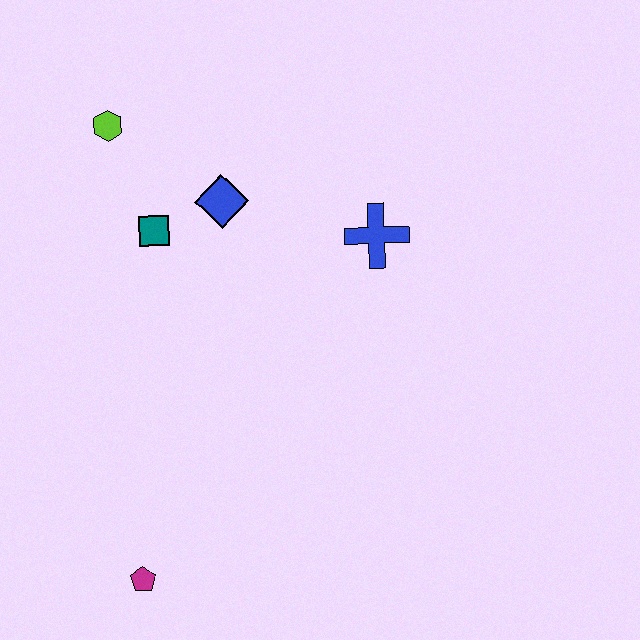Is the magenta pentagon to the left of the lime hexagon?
No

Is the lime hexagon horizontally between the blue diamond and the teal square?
No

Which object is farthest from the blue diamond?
The magenta pentagon is farthest from the blue diamond.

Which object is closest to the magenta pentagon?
The teal square is closest to the magenta pentagon.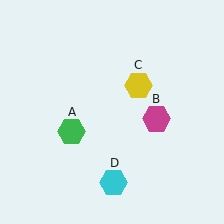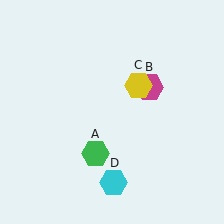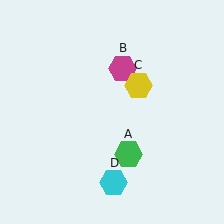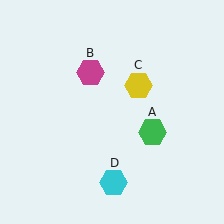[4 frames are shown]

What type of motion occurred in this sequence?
The green hexagon (object A), magenta hexagon (object B) rotated counterclockwise around the center of the scene.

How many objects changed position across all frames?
2 objects changed position: green hexagon (object A), magenta hexagon (object B).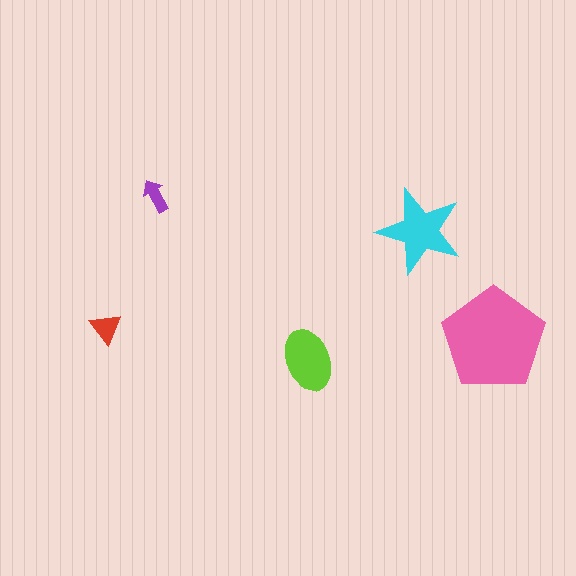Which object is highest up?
The purple arrow is topmost.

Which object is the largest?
The pink pentagon.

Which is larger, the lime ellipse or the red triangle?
The lime ellipse.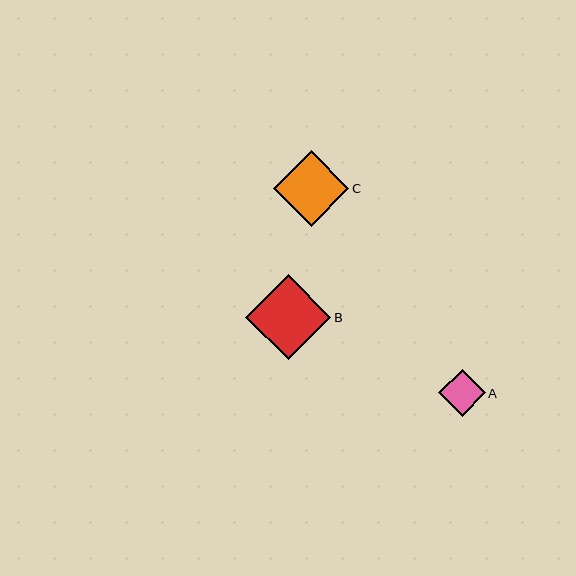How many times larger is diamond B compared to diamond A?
Diamond B is approximately 1.8 times the size of diamond A.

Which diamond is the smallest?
Diamond A is the smallest with a size of approximately 47 pixels.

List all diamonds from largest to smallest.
From largest to smallest: B, C, A.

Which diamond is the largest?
Diamond B is the largest with a size of approximately 86 pixels.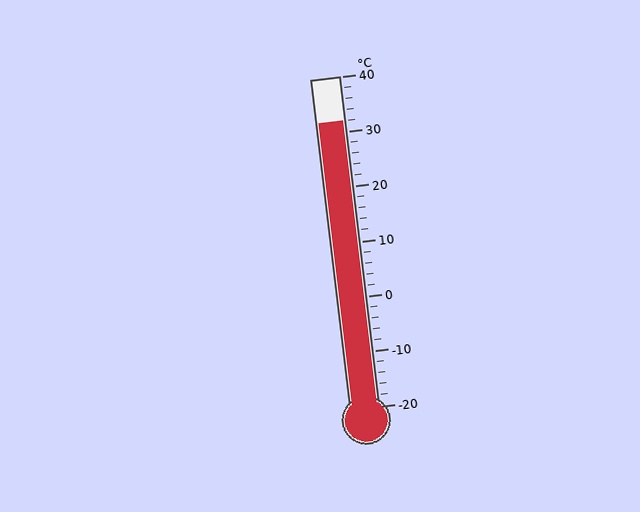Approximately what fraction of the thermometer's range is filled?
The thermometer is filled to approximately 85% of its range.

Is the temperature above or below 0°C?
The temperature is above 0°C.